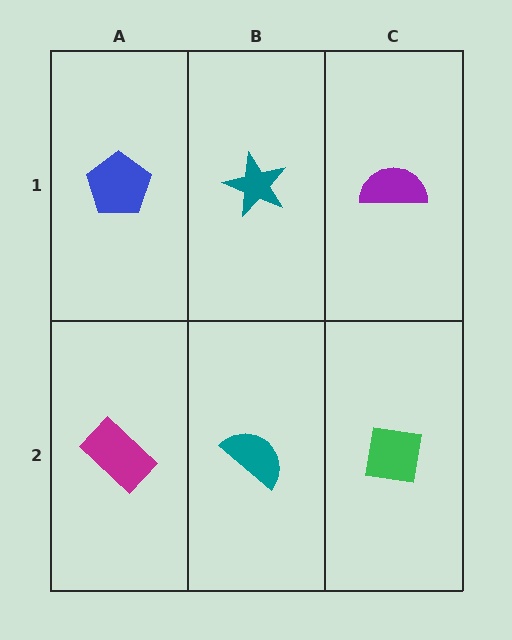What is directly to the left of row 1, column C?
A teal star.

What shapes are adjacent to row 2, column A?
A blue pentagon (row 1, column A), a teal semicircle (row 2, column B).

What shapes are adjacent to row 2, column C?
A purple semicircle (row 1, column C), a teal semicircle (row 2, column B).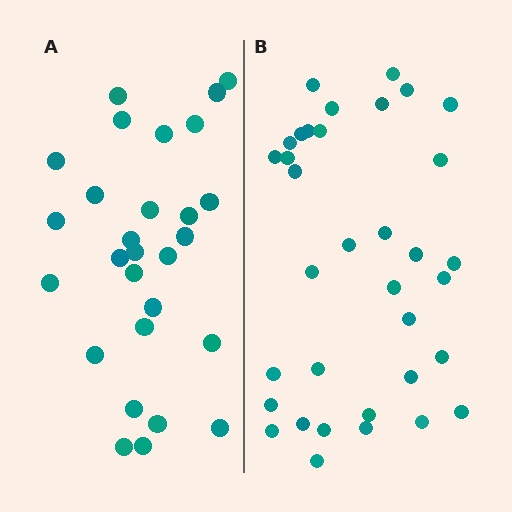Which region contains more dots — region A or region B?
Region B (the right region) has more dots.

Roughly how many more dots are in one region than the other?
Region B has roughly 8 or so more dots than region A.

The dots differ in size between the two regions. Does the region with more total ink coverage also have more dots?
No. Region A has more total ink coverage because its dots are larger, but region B actually contains more individual dots. Total area can be misleading — the number of items is what matters here.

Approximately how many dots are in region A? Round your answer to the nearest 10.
About 30 dots. (The exact count is 28, which rounds to 30.)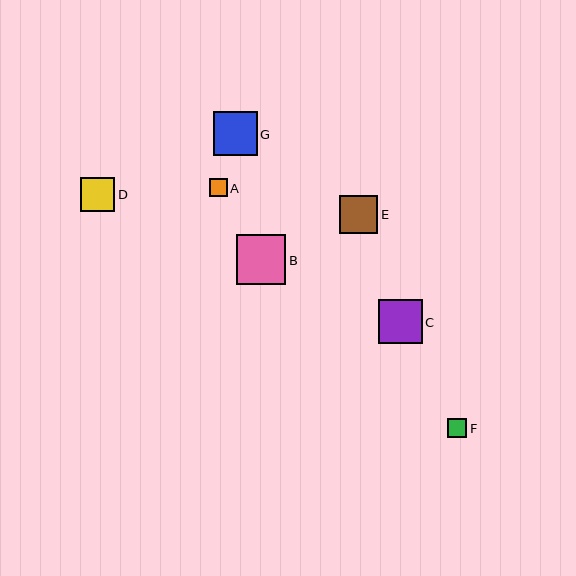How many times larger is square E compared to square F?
Square E is approximately 2.0 times the size of square F.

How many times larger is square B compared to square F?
Square B is approximately 2.5 times the size of square F.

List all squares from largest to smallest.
From largest to smallest: B, C, G, E, D, F, A.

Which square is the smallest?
Square A is the smallest with a size of approximately 18 pixels.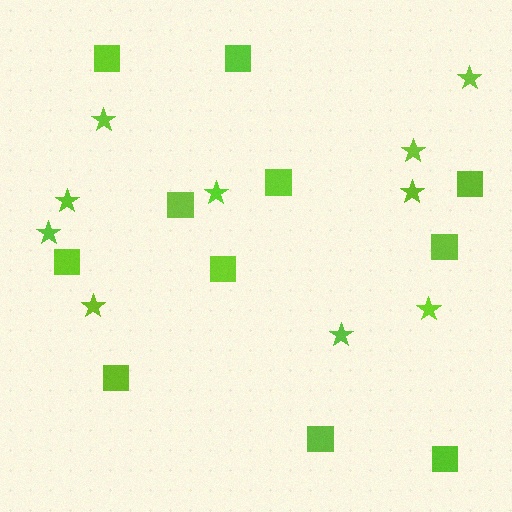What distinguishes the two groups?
There are 2 groups: one group of stars (10) and one group of squares (11).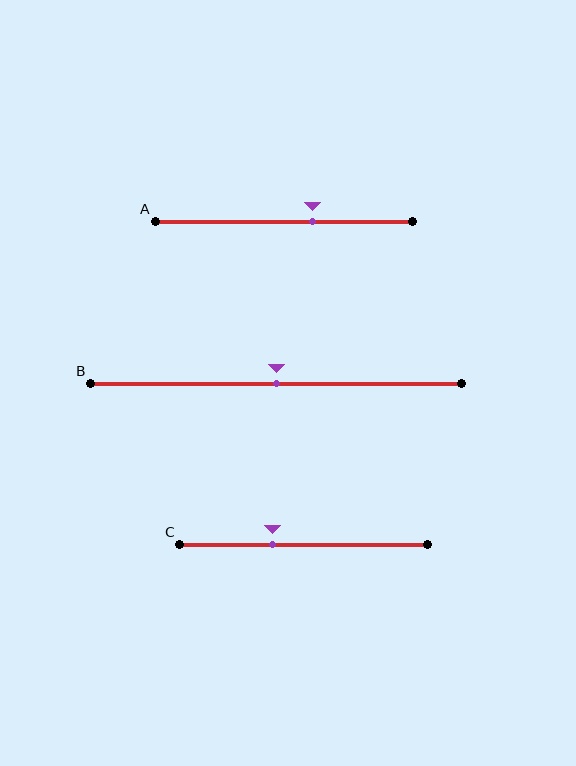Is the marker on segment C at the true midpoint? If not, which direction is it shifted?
No, the marker on segment C is shifted to the left by about 12% of the segment length.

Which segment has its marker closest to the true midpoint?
Segment B has its marker closest to the true midpoint.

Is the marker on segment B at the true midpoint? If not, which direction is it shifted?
Yes, the marker on segment B is at the true midpoint.